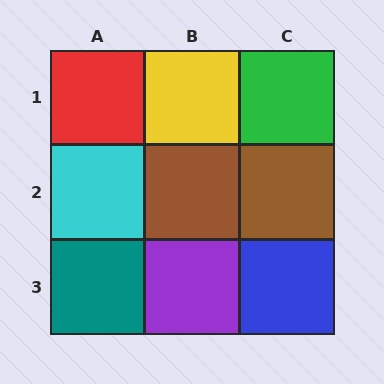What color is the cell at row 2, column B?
Brown.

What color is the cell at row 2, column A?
Cyan.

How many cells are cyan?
1 cell is cyan.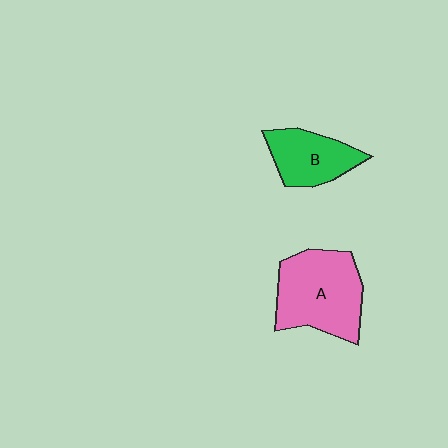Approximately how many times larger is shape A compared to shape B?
Approximately 1.6 times.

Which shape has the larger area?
Shape A (pink).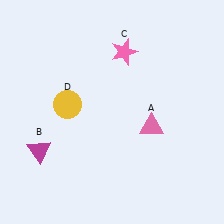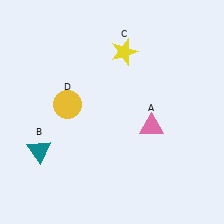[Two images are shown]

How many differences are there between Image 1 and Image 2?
There are 2 differences between the two images.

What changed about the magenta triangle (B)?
In Image 1, B is magenta. In Image 2, it changed to teal.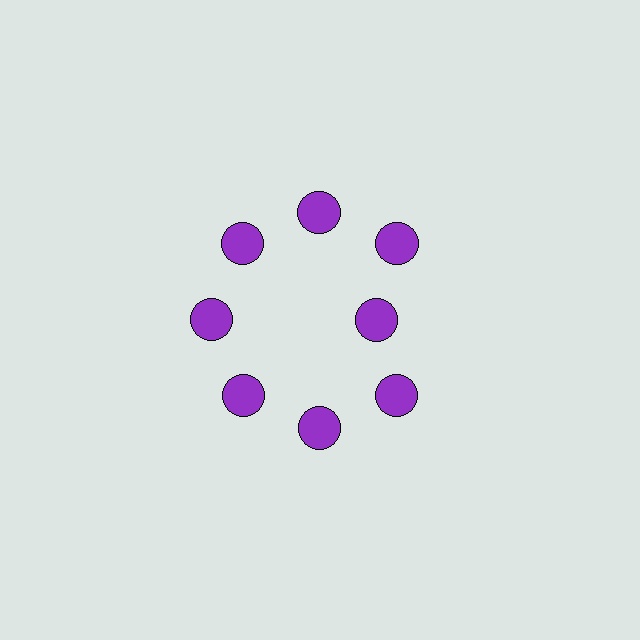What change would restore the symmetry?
The symmetry would be restored by moving it outward, back onto the ring so that all 8 circles sit at equal angles and equal distance from the center.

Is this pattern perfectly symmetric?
No. The 8 purple circles are arranged in a ring, but one element near the 3 o'clock position is pulled inward toward the center, breaking the 8-fold rotational symmetry.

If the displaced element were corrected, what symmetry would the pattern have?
It would have 8-fold rotational symmetry — the pattern would map onto itself every 45 degrees.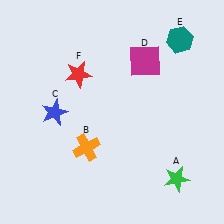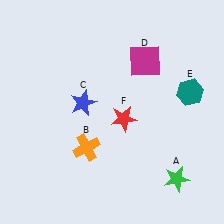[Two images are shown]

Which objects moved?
The objects that moved are: the blue star (C), the teal hexagon (E), the red star (F).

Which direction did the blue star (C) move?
The blue star (C) moved right.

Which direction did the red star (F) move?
The red star (F) moved right.